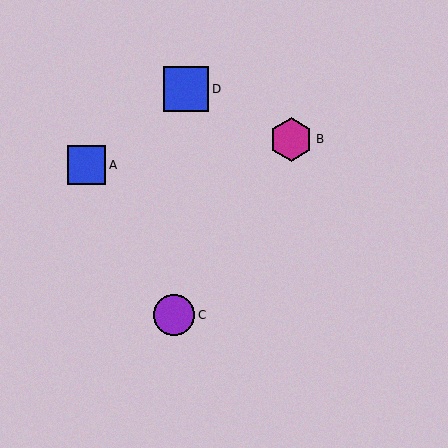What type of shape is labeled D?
Shape D is a blue square.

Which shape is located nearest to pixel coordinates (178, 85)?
The blue square (labeled D) at (186, 89) is nearest to that location.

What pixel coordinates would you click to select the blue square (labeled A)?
Click at (86, 165) to select the blue square A.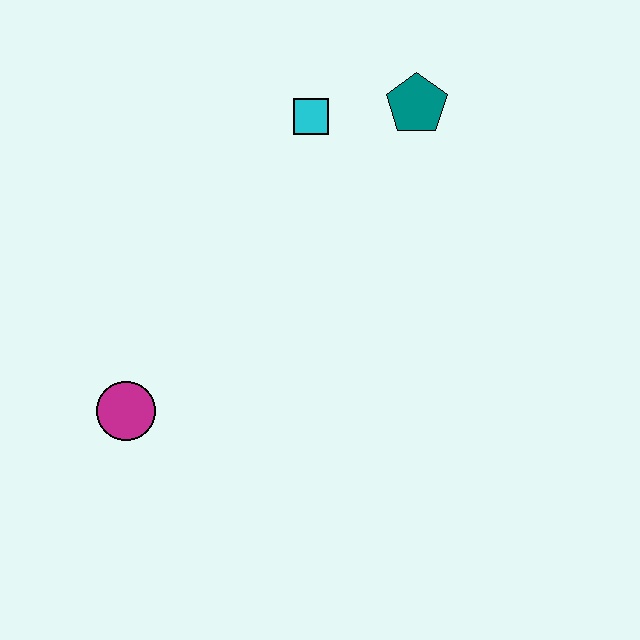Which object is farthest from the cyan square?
The magenta circle is farthest from the cyan square.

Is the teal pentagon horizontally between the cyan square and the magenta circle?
No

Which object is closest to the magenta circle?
The cyan square is closest to the magenta circle.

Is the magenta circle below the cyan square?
Yes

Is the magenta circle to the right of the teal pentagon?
No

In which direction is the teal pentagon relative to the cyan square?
The teal pentagon is to the right of the cyan square.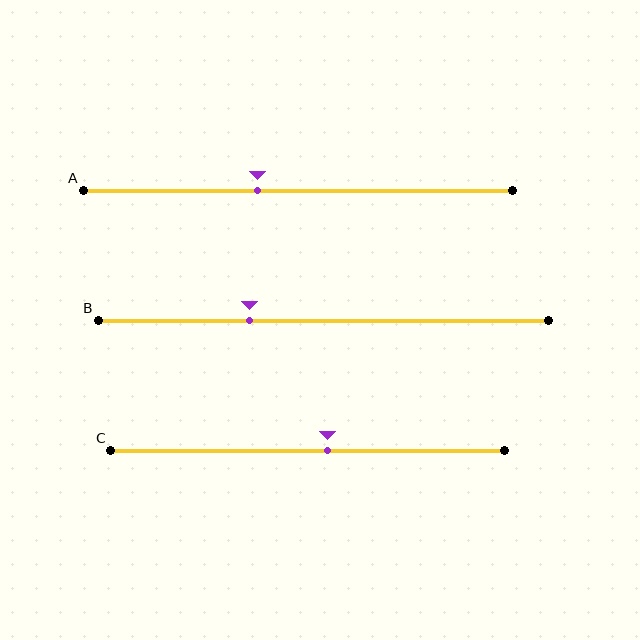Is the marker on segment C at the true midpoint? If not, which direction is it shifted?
No, the marker on segment C is shifted to the right by about 5% of the segment length.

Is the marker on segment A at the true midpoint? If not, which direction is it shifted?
No, the marker on segment A is shifted to the left by about 10% of the segment length.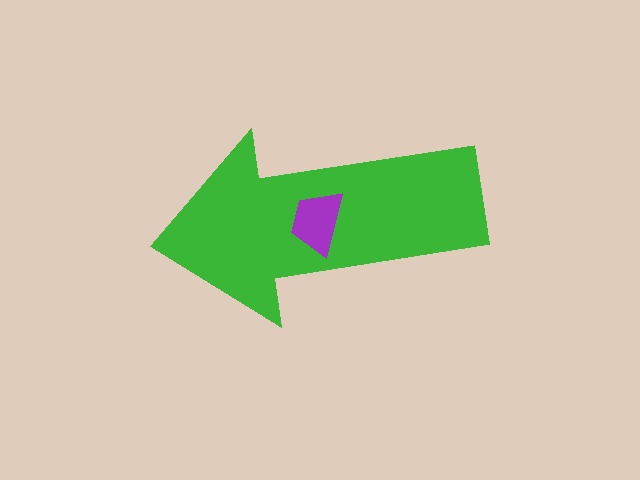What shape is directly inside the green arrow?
The purple trapezoid.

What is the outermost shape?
The green arrow.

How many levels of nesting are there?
2.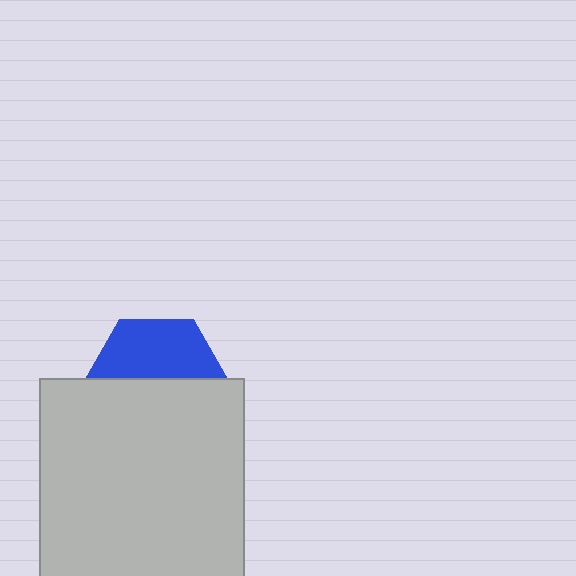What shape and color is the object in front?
The object in front is a light gray square.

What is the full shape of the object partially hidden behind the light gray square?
The partially hidden object is a blue hexagon.